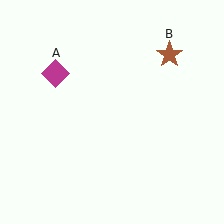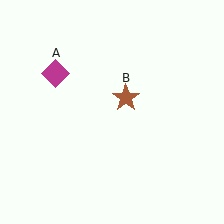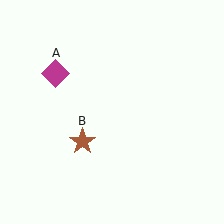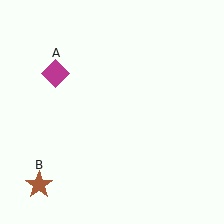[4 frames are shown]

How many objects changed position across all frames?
1 object changed position: brown star (object B).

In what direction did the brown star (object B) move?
The brown star (object B) moved down and to the left.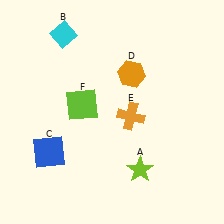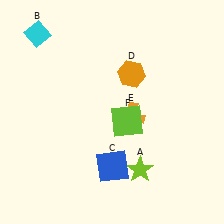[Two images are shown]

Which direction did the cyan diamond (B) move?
The cyan diamond (B) moved left.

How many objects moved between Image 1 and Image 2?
3 objects moved between the two images.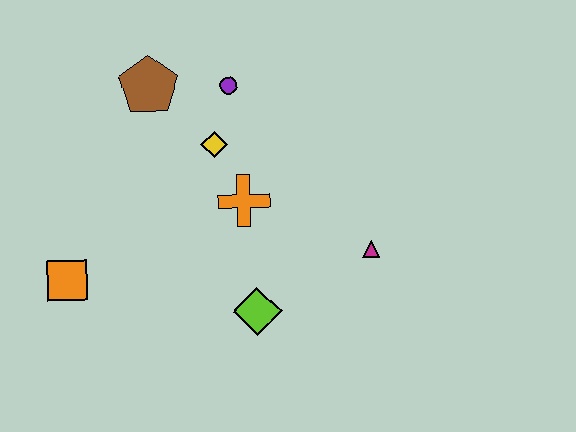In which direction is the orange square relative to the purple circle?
The orange square is below the purple circle.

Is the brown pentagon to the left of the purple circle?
Yes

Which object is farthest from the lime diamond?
The brown pentagon is farthest from the lime diamond.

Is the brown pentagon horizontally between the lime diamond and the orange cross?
No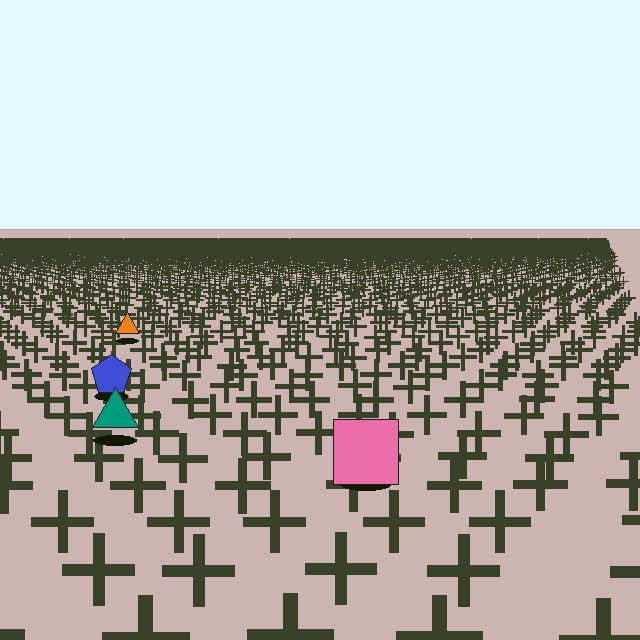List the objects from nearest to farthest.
From nearest to farthest: the pink square, the teal triangle, the blue pentagon, the orange triangle.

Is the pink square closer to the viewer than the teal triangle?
Yes. The pink square is closer — you can tell from the texture gradient: the ground texture is coarser near it.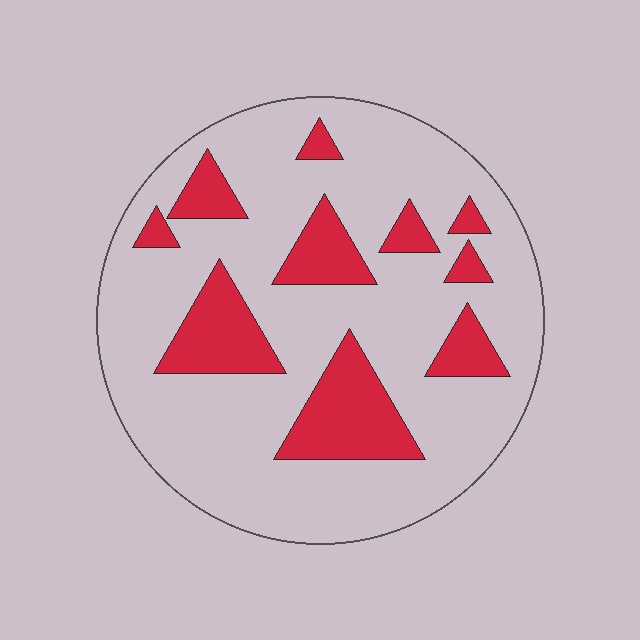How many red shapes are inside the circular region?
10.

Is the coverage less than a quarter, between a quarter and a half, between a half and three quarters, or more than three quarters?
Less than a quarter.